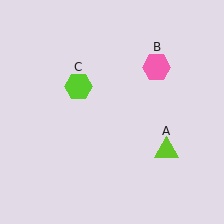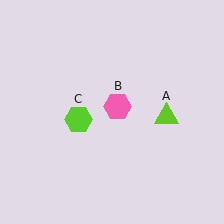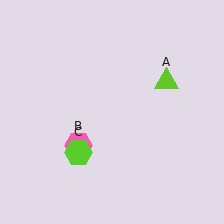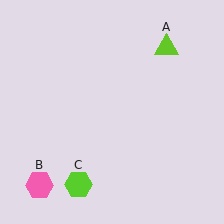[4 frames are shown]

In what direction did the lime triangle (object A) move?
The lime triangle (object A) moved up.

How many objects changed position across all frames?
3 objects changed position: lime triangle (object A), pink hexagon (object B), lime hexagon (object C).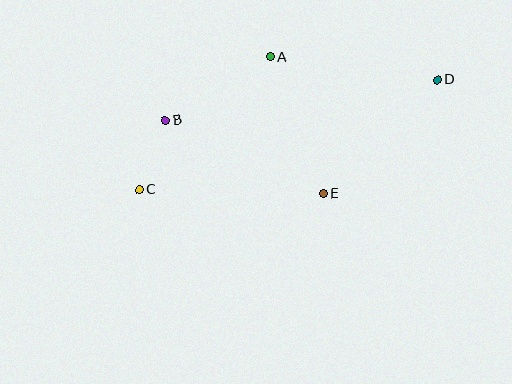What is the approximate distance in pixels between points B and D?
The distance between B and D is approximately 275 pixels.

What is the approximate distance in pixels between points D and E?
The distance between D and E is approximately 161 pixels.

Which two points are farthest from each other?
Points C and D are farthest from each other.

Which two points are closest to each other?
Points B and C are closest to each other.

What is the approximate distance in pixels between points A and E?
The distance between A and E is approximately 147 pixels.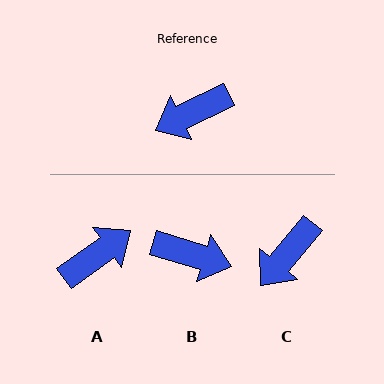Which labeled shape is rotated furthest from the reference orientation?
A, about 170 degrees away.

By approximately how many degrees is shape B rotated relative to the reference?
Approximately 138 degrees counter-clockwise.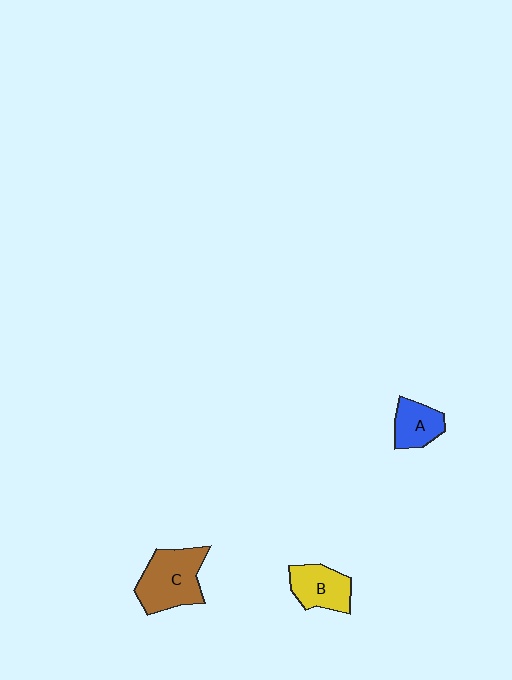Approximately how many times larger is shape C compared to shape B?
Approximately 1.5 times.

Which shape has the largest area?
Shape C (brown).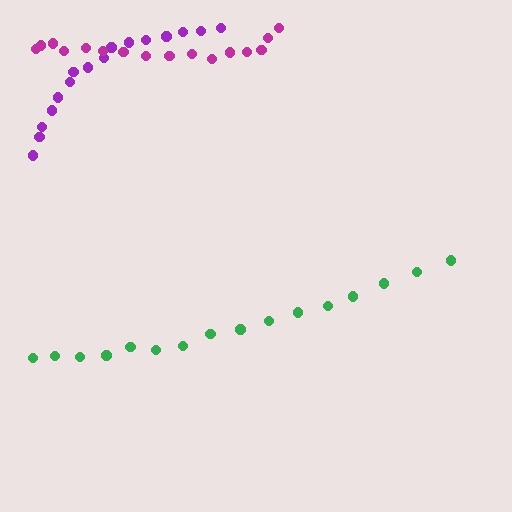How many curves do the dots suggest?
There are 3 distinct paths.